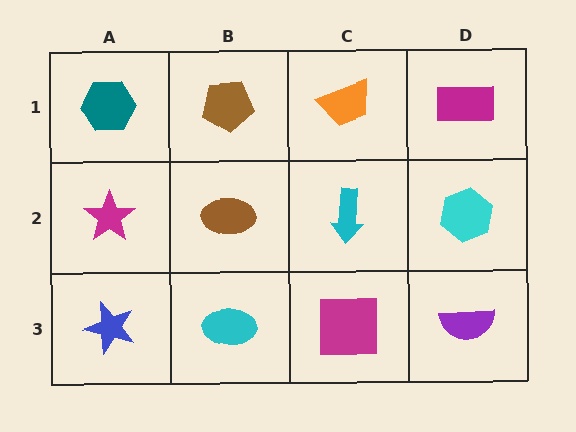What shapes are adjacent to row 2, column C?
An orange trapezoid (row 1, column C), a magenta square (row 3, column C), a brown ellipse (row 2, column B), a cyan hexagon (row 2, column D).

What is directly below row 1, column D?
A cyan hexagon.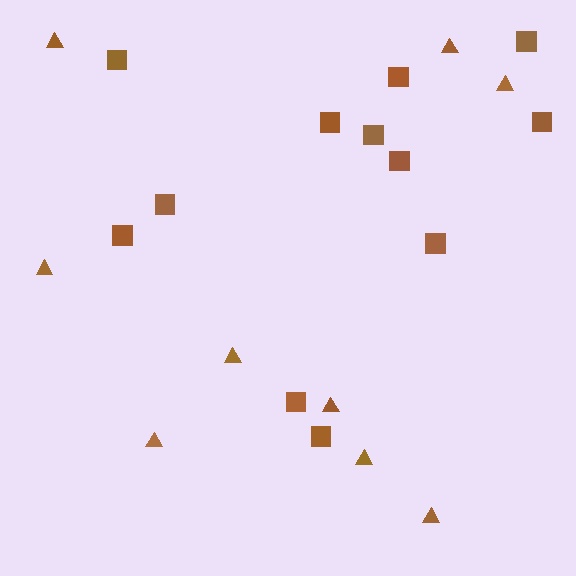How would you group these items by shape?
There are 2 groups: one group of triangles (9) and one group of squares (12).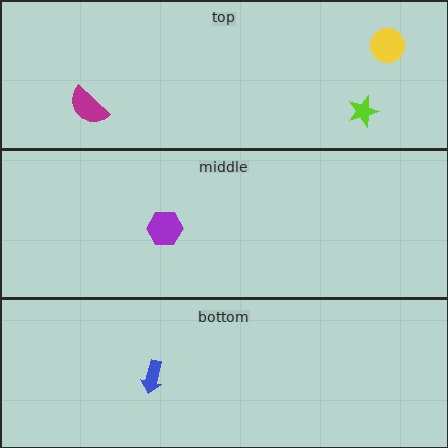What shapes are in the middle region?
The purple hexagon.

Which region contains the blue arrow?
The bottom region.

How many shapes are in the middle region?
1.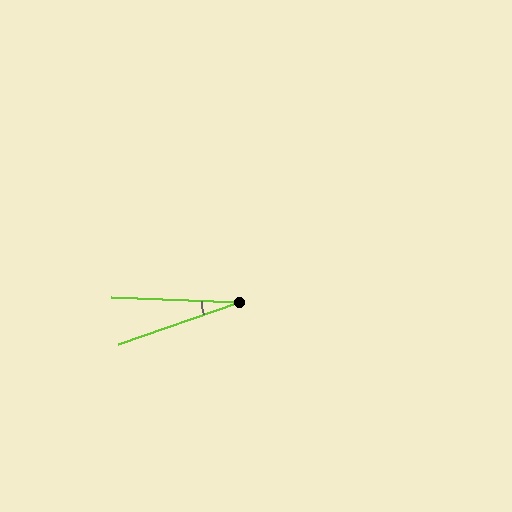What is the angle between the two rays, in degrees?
Approximately 21 degrees.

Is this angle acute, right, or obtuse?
It is acute.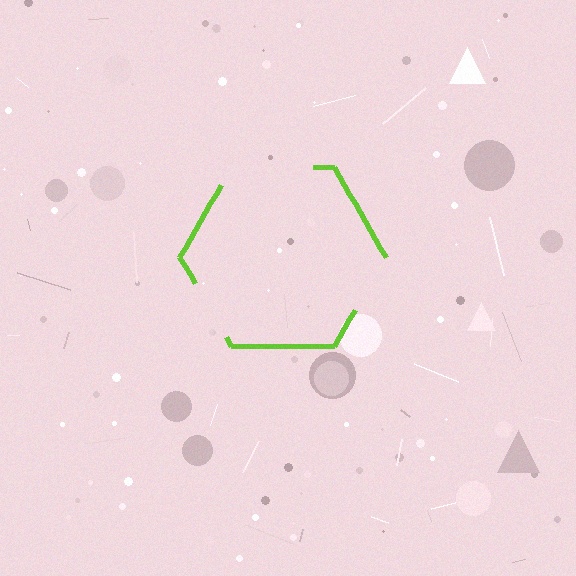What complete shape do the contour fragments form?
The contour fragments form a hexagon.